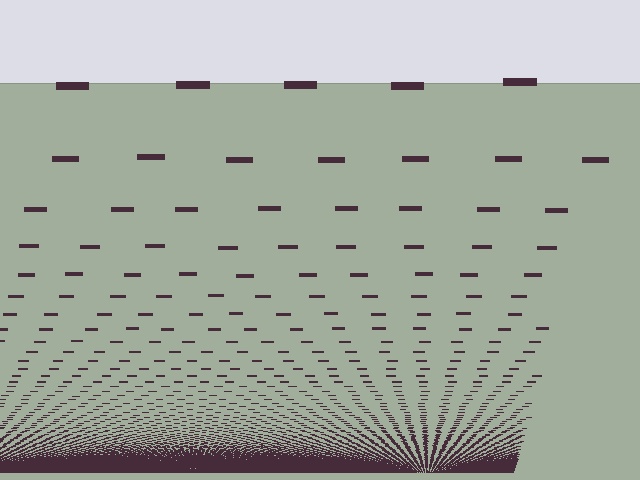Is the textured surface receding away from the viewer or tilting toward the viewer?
The surface appears to tilt toward the viewer. Texture elements get larger and sparser toward the top.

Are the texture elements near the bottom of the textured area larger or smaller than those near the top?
Smaller. The gradient is inverted — elements near the bottom are smaller and denser.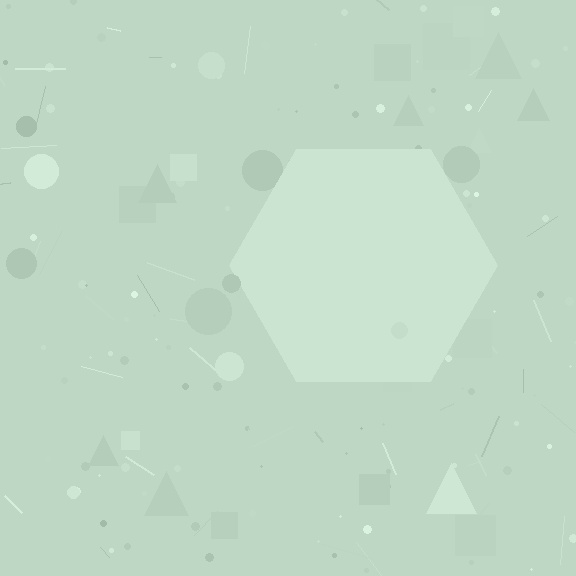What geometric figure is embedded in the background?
A hexagon is embedded in the background.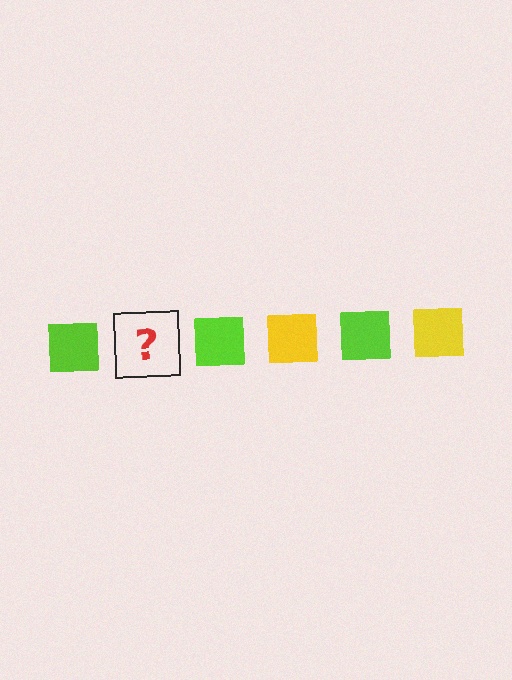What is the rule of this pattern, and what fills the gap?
The rule is that the pattern cycles through lime, yellow squares. The gap should be filled with a yellow square.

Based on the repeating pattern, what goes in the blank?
The blank should be a yellow square.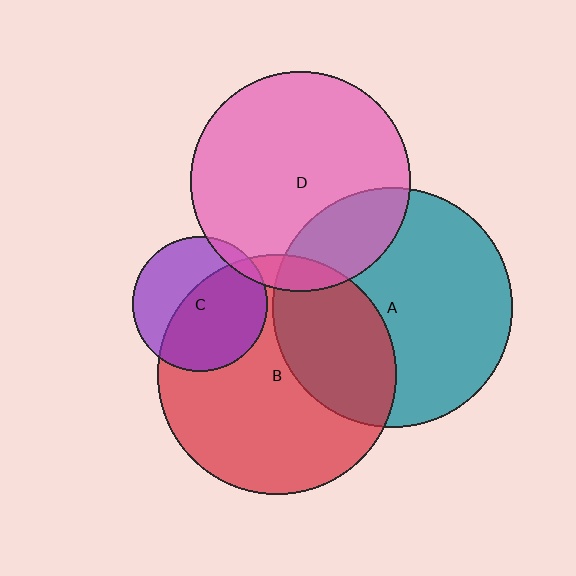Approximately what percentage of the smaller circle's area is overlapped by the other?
Approximately 60%.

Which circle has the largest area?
Circle A (teal).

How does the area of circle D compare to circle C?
Approximately 2.7 times.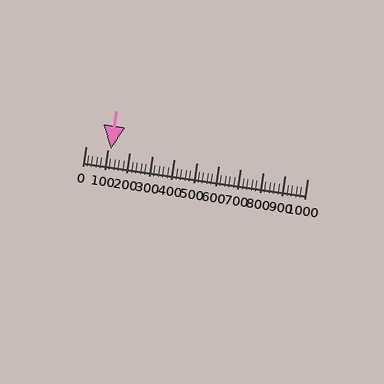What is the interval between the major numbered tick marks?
The major tick marks are spaced 100 units apart.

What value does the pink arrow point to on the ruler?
The pink arrow points to approximately 114.